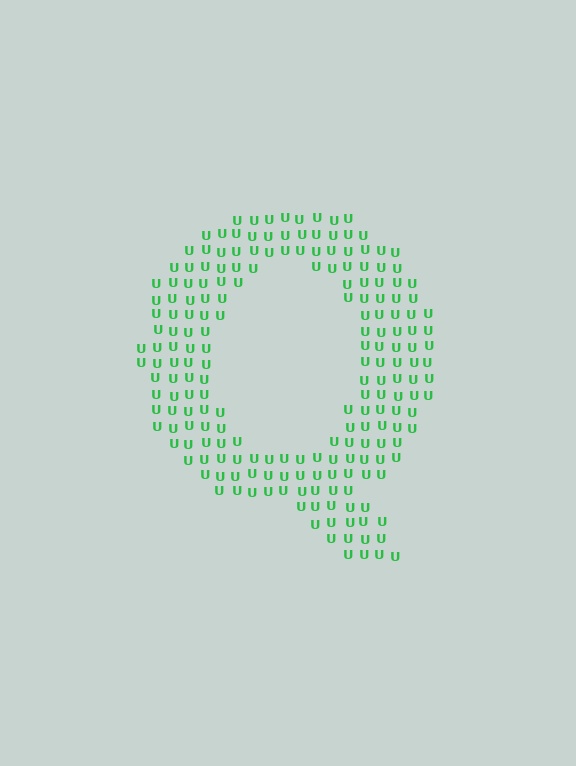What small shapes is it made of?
It is made of small letter U's.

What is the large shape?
The large shape is the letter Q.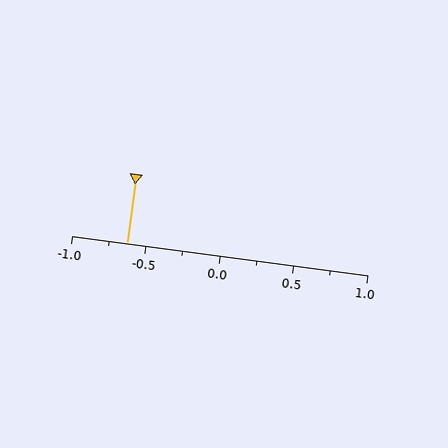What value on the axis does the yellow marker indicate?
The marker indicates approximately -0.62.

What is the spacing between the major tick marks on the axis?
The major ticks are spaced 0.5 apart.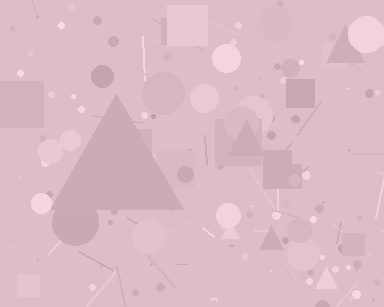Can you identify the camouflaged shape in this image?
The camouflaged shape is a triangle.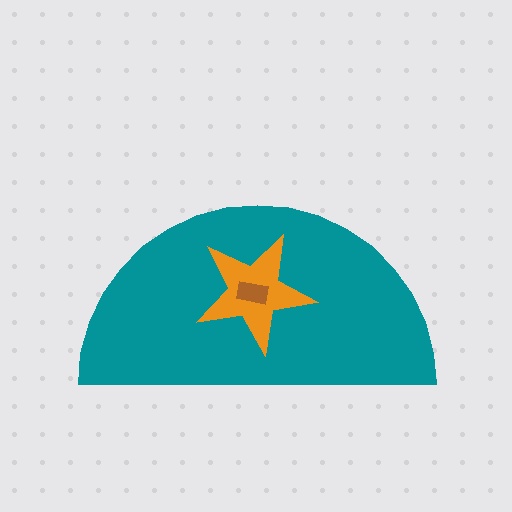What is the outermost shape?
The teal semicircle.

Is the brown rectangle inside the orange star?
Yes.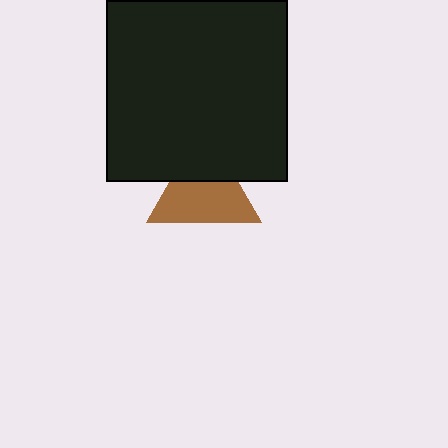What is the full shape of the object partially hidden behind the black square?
The partially hidden object is a brown triangle.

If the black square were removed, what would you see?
You would see the complete brown triangle.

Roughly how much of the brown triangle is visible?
Most of it is visible (roughly 65%).